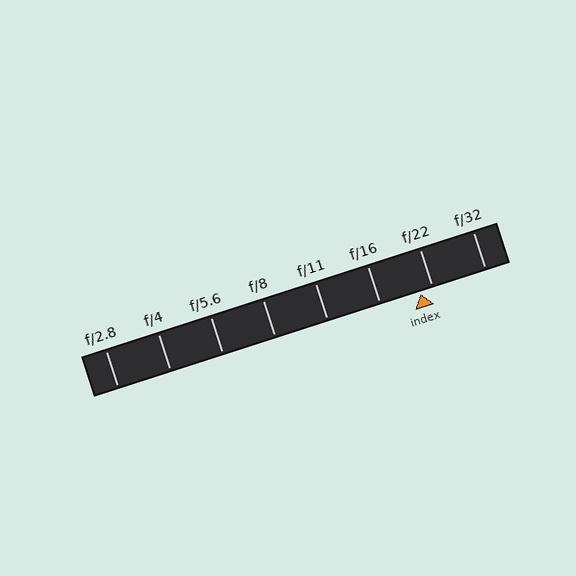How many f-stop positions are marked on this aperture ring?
There are 8 f-stop positions marked.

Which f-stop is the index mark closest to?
The index mark is closest to f/22.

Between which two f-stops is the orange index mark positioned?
The index mark is between f/16 and f/22.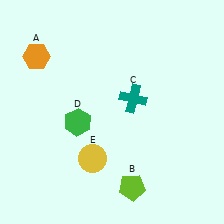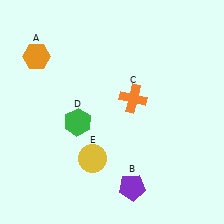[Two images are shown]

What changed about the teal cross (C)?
In Image 1, C is teal. In Image 2, it changed to orange.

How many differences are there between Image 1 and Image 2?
There are 2 differences between the two images.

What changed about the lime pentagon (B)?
In Image 1, B is lime. In Image 2, it changed to purple.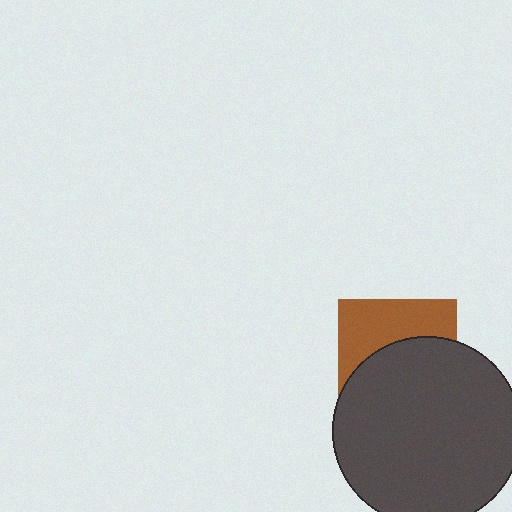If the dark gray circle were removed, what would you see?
You would see the complete brown square.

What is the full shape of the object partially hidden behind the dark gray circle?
The partially hidden object is a brown square.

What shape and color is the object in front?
The object in front is a dark gray circle.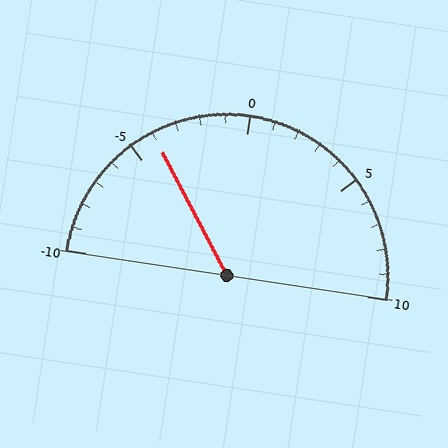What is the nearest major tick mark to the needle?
The nearest major tick mark is -5.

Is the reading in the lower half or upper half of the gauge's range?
The reading is in the lower half of the range (-10 to 10).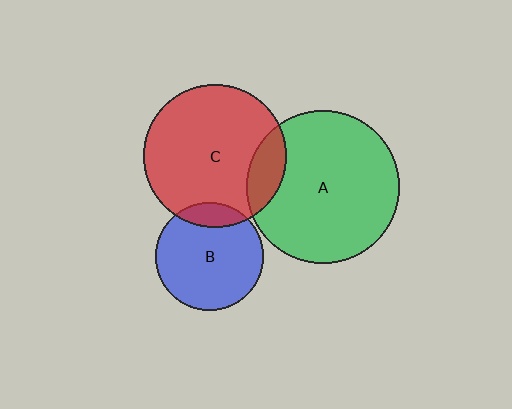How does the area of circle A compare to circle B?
Approximately 2.0 times.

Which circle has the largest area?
Circle A (green).